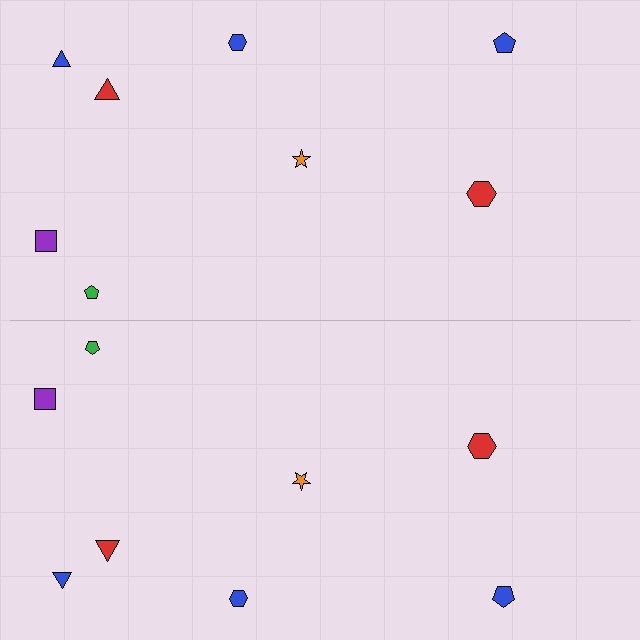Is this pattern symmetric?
Yes, this pattern has bilateral (reflection) symmetry.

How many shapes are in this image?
There are 16 shapes in this image.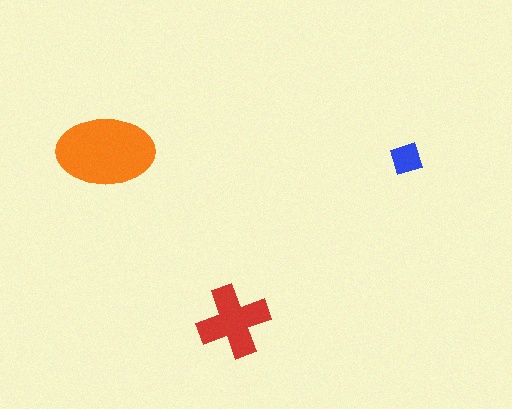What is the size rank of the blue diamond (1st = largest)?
3rd.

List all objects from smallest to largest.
The blue diamond, the red cross, the orange ellipse.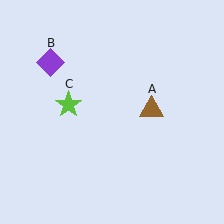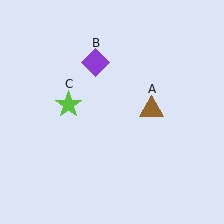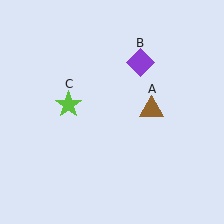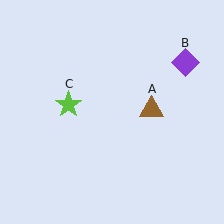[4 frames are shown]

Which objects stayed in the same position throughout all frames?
Brown triangle (object A) and lime star (object C) remained stationary.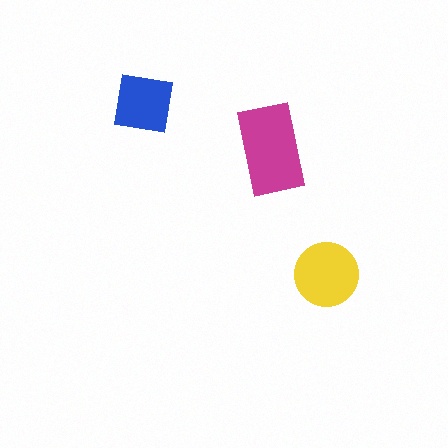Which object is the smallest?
The blue square.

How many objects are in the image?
There are 3 objects in the image.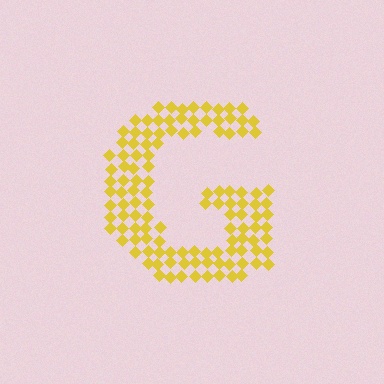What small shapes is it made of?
It is made of small diamonds.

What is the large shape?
The large shape is the letter G.